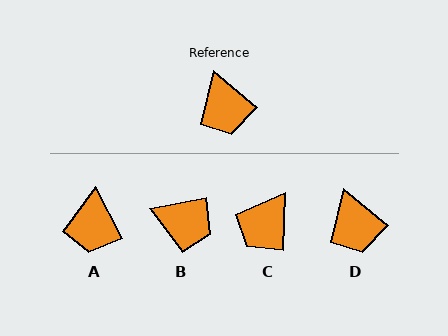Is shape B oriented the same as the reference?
No, it is off by about 50 degrees.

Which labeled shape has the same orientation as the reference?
D.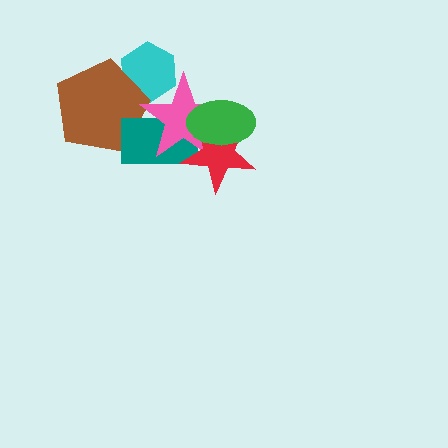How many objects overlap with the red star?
3 objects overlap with the red star.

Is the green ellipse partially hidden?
No, no other shape covers it.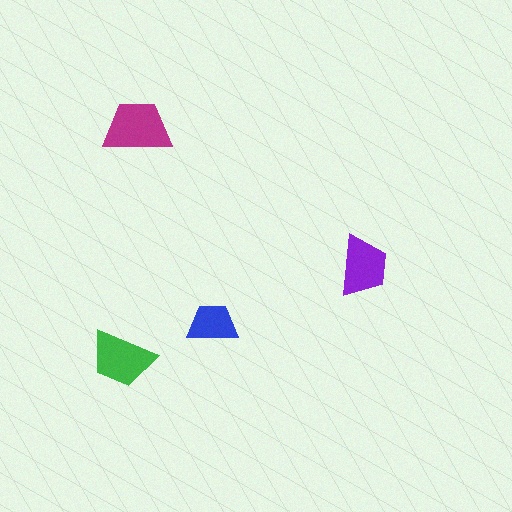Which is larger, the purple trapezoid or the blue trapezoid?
The purple one.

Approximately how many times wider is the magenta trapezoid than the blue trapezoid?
About 1.5 times wider.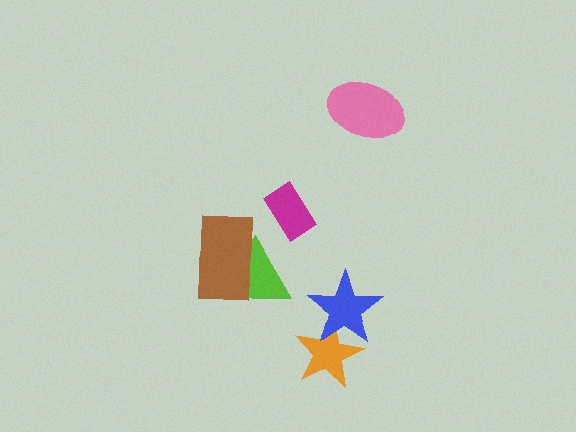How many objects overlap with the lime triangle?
1 object overlaps with the lime triangle.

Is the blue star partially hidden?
No, no other shape covers it.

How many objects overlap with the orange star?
1 object overlaps with the orange star.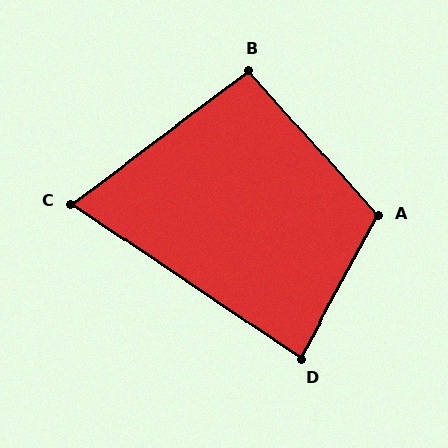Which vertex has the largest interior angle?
A, at approximately 109 degrees.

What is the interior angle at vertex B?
Approximately 95 degrees (obtuse).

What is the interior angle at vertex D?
Approximately 85 degrees (acute).